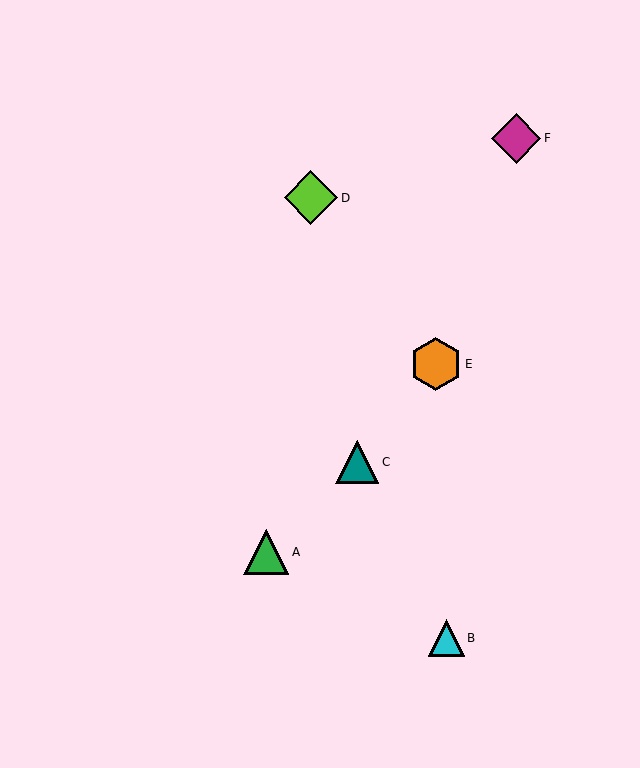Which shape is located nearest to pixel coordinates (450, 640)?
The cyan triangle (labeled B) at (446, 638) is nearest to that location.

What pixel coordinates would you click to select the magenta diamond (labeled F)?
Click at (516, 138) to select the magenta diamond F.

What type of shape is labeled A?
Shape A is a green triangle.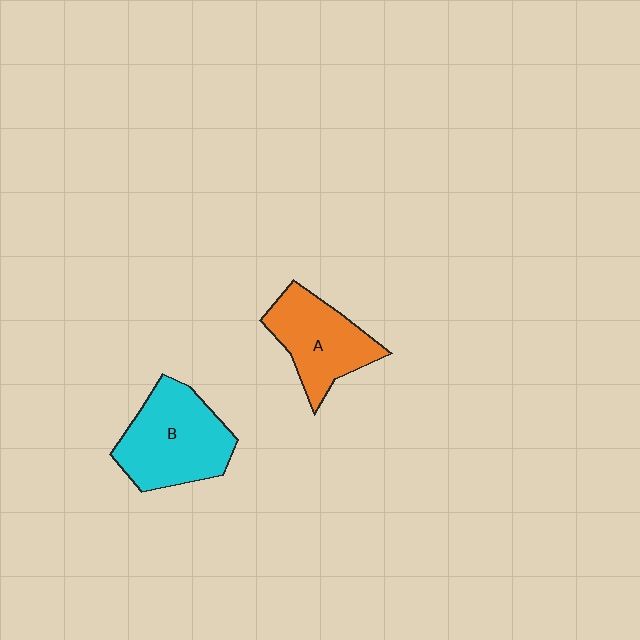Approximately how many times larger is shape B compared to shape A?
Approximately 1.2 times.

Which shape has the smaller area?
Shape A (orange).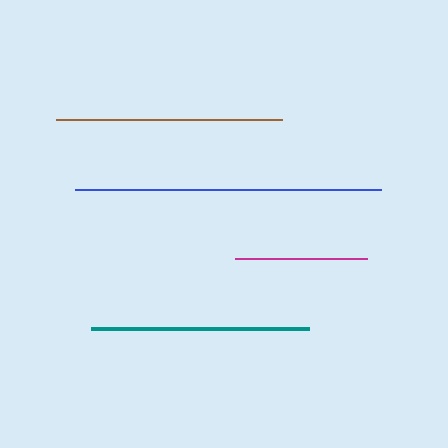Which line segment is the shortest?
The magenta line is the shortest at approximately 132 pixels.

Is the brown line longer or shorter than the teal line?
The brown line is longer than the teal line.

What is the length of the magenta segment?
The magenta segment is approximately 132 pixels long.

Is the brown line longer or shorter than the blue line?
The blue line is longer than the brown line.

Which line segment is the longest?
The blue line is the longest at approximately 306 pixels.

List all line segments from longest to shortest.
From longest to shortest: blue, brown, teal, magenta.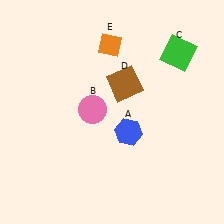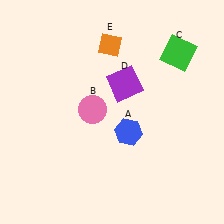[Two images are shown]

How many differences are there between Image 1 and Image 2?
There is 1 difference between the two images.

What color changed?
The square (D) changed from brown in Image 1 to purple in Image 2.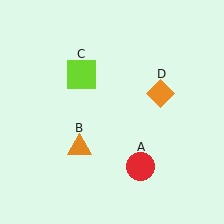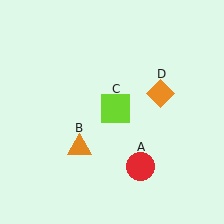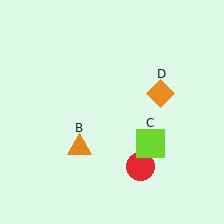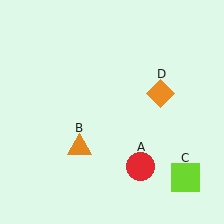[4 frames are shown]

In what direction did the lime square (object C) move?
The lime square (object C) moved down and to the right.